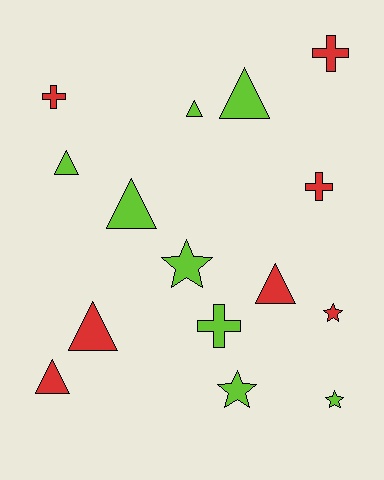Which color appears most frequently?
Lime, with 8 objects.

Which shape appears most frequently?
Triangle, with 7 objects.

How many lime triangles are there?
There are 4 lime triangles.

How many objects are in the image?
There are 15 objects.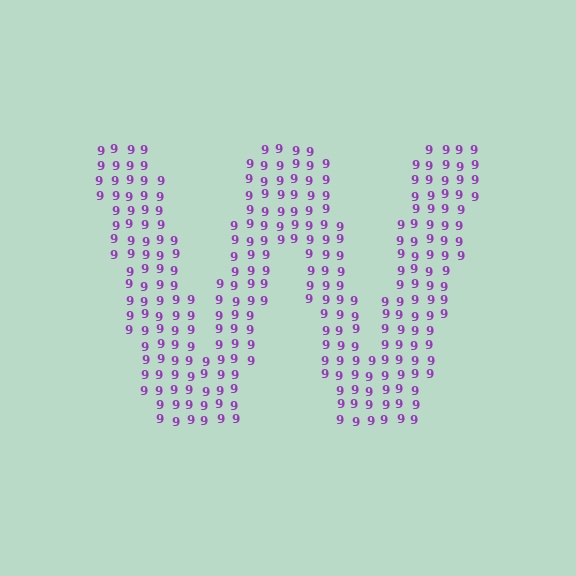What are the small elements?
The small elements are digit 9's.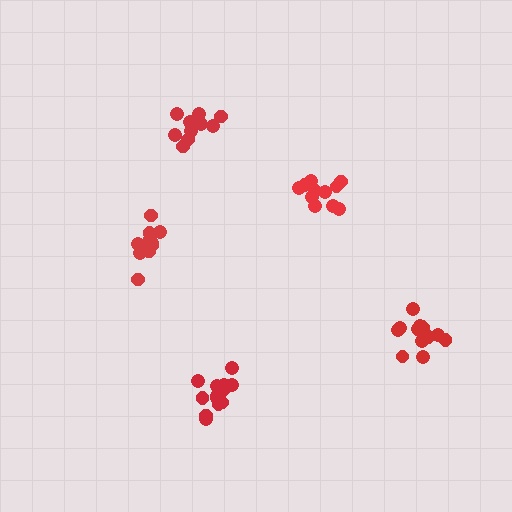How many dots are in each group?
Group 1: 14 dots, Group 2: 11 dots, Group 3: 14 dots, Group 4: 11 dots, Group 5: 11 dots (61 total).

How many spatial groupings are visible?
There are 5 spatial groupings.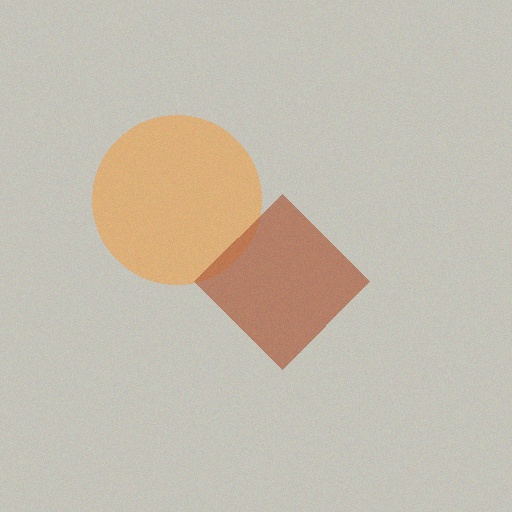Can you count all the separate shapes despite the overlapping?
Yes, there are 2 separate shapes.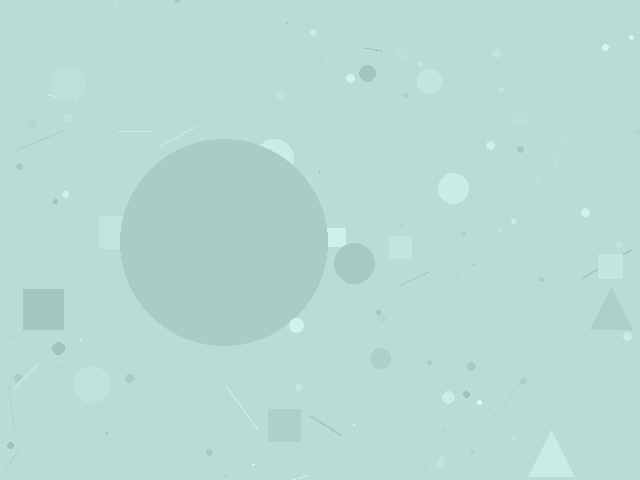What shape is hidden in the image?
A circle is hidden in the image.